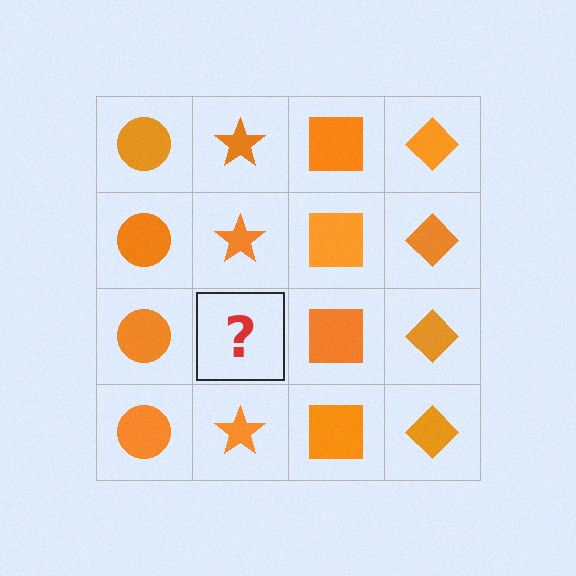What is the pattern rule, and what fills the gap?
The rule is that each column has a consistent shape. The gap should be filled with an orange star.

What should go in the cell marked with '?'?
The missing cell should contain an orange star.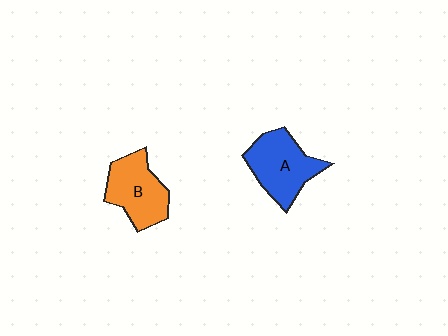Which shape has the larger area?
Shape A (blue).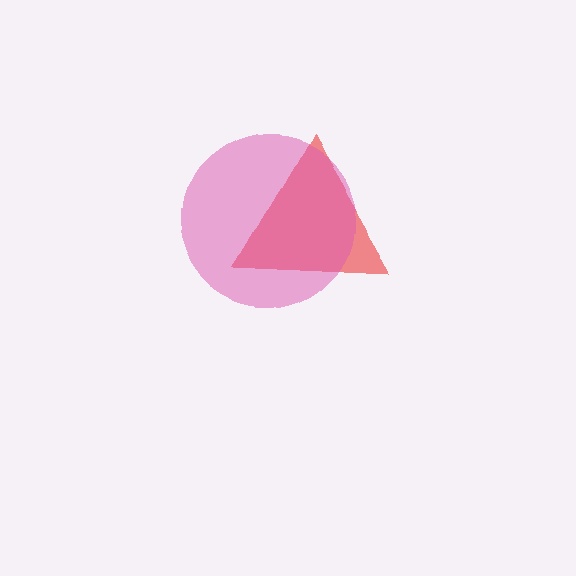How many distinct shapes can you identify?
There are 2 distinct shapes: a red triangle, a pink circle.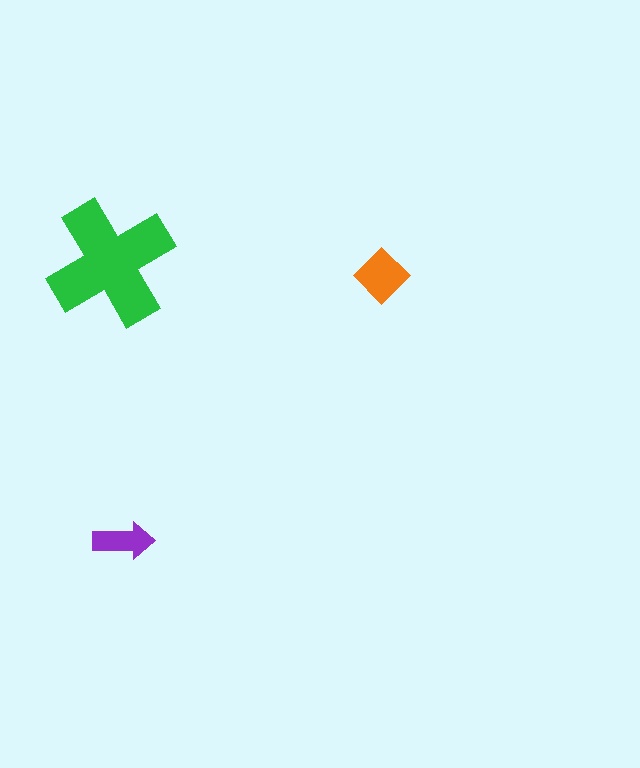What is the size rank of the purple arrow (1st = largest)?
3rd.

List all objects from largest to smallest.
The green cross, the orange diamond, the purple arrow.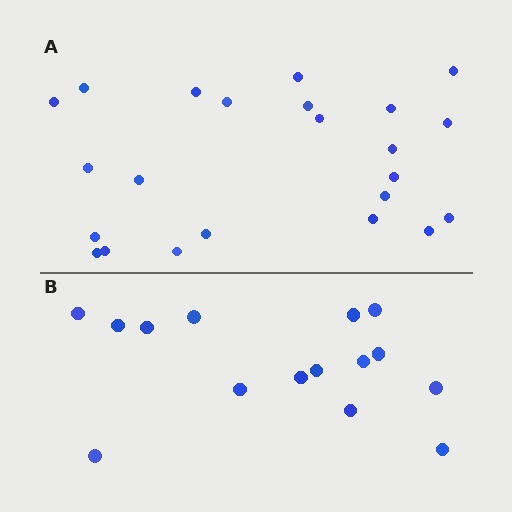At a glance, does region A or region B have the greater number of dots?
Region A (the top region) has more dots.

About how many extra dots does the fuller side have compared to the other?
Region A has roughly 8 or so more dots than region B.